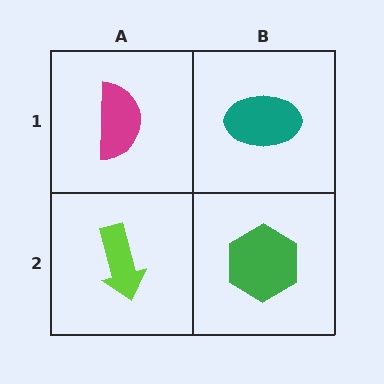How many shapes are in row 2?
2 shapes.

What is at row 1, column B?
A teal ellipse.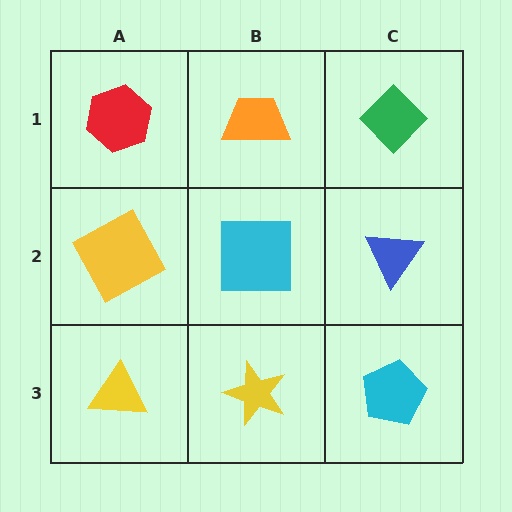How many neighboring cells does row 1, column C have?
2.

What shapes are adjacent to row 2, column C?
A green diamond (row 1, column C), a cyan pentagon (row 3, column C), a cyan square (row 2, column B).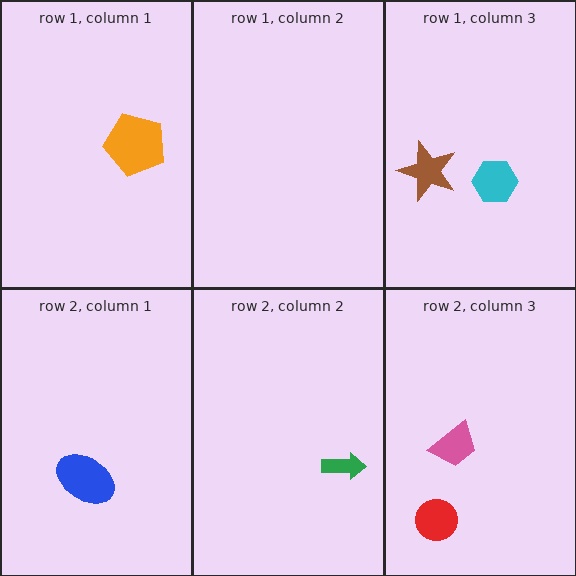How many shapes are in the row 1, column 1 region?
1.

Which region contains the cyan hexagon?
The row 1, column 3 region.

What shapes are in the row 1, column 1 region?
The orange pentagon.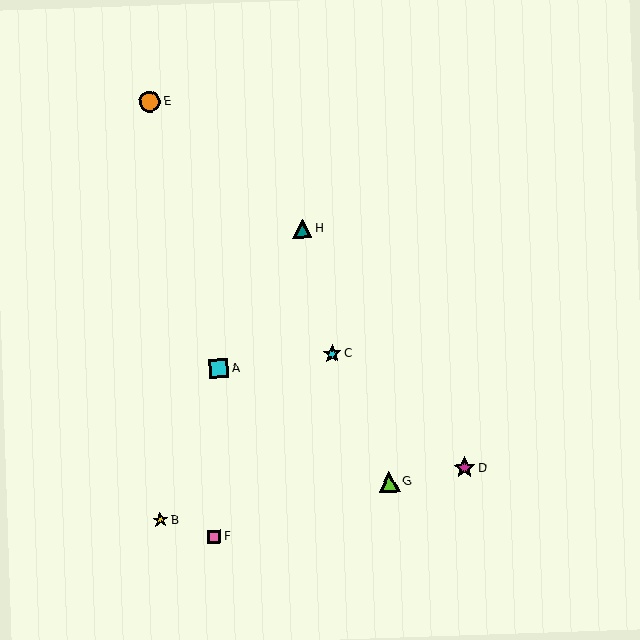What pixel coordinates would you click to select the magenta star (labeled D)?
Click at (465, 468) to select the magenta star D.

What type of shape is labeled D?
Shape D is a magenta star.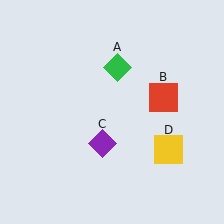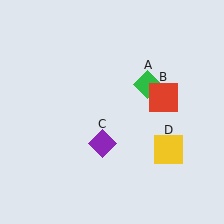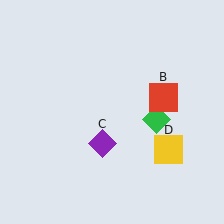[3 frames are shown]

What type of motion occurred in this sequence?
The green diamond (object A) rotated clockwise around the center of the scene.